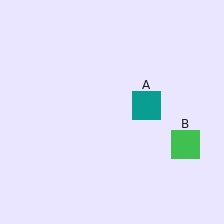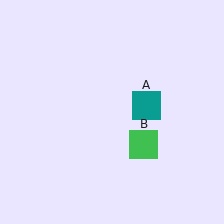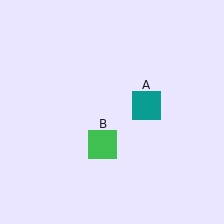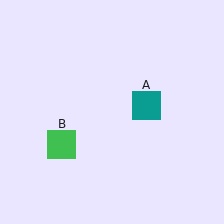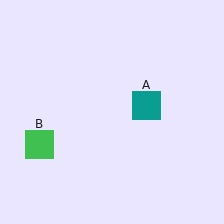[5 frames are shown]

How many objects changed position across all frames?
1 object changed position: green square (object B).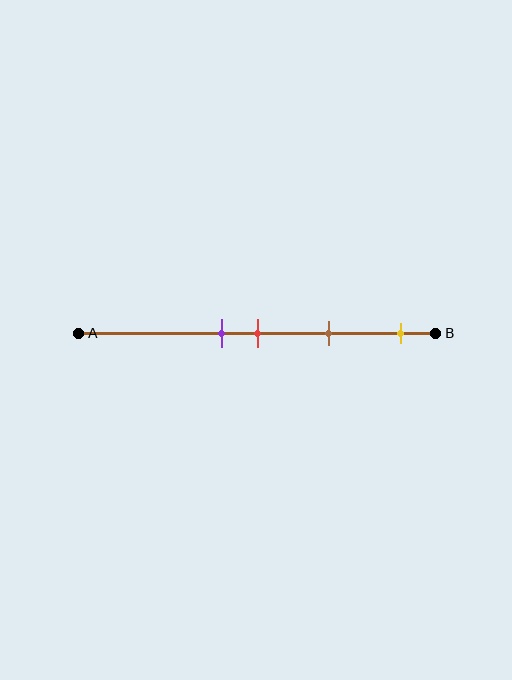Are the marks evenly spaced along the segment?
No, the marks are not evenly spaced.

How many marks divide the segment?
There are 4 marks dividing the segment.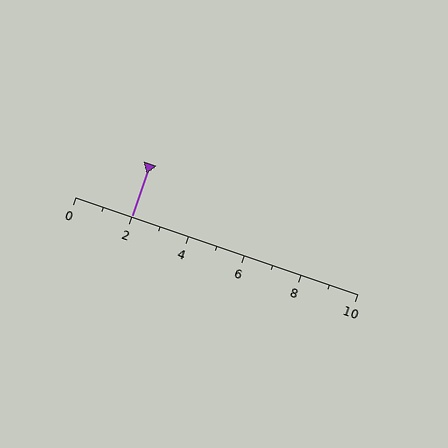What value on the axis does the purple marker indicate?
The marker indicates approximately 2.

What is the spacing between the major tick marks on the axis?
The major ticks are spaced 2 apart.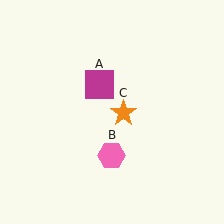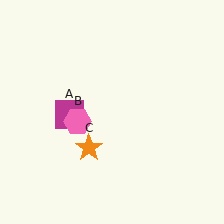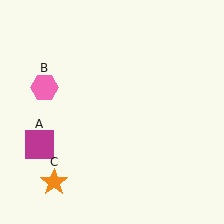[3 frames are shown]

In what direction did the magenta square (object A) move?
The magenta square (object A) moved down and to the left.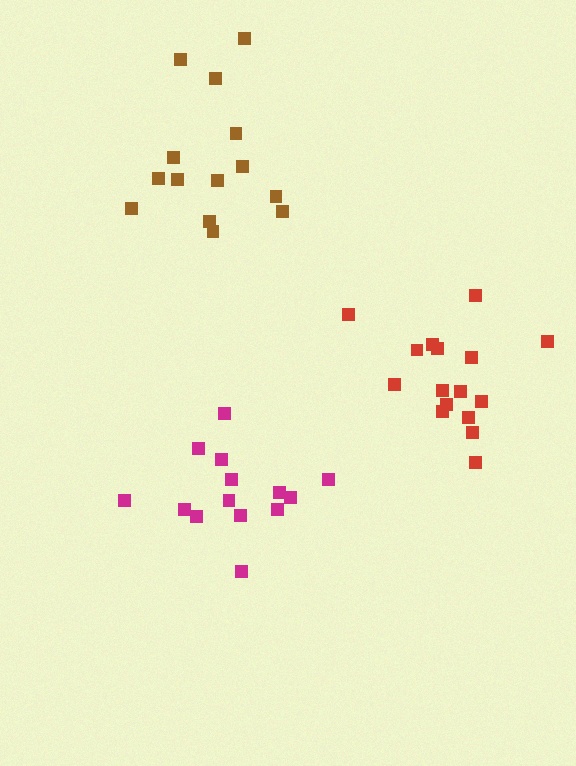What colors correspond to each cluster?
The clusters are colored: red, magenta, brown.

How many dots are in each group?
Group 1: 16 dots, Group 2: 14 dots, Group 3: 14 dots (44 total).